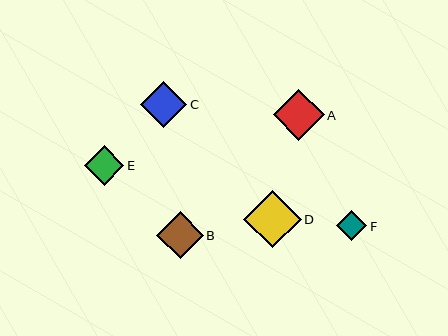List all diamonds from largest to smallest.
From largest to smallest: D, A, B, C, E, F.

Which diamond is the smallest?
Diamond F is the smallest with a size of approximately 30 pixels.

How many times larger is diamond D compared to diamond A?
Diamond D is approximately 1.1 times the size of diamond A.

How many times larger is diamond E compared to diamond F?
Diamond E is approximately 1.3 times the size of diamond F.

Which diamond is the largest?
Diamond D is the largest with a size of approximately 58 pixels.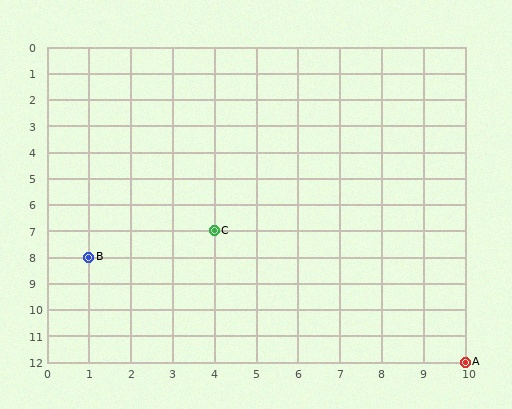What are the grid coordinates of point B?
Point B is at grid coordinates (1, 8).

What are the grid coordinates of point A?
Point A is at grid coordinates (10, 12).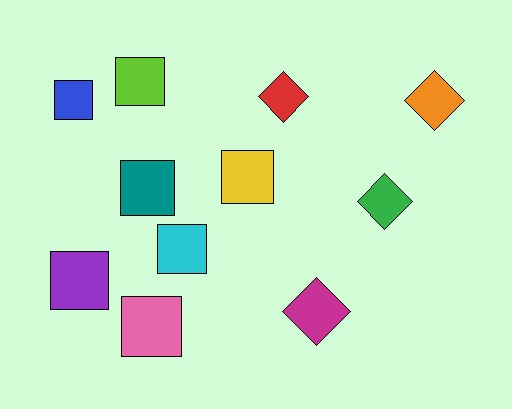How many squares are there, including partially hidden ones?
There are 7 squares.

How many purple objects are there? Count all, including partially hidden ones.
There is 1 purple object.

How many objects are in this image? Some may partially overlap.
There are 11 objects.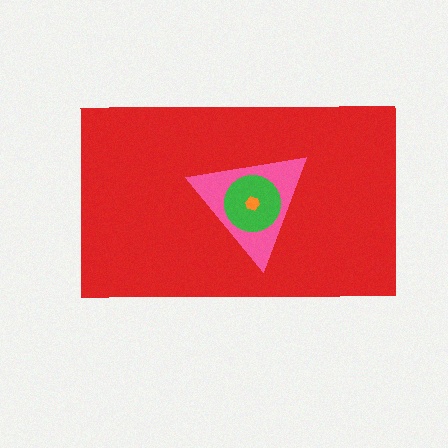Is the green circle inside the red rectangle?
Yes.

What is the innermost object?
The orange hexagon.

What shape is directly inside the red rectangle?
The pink triangle.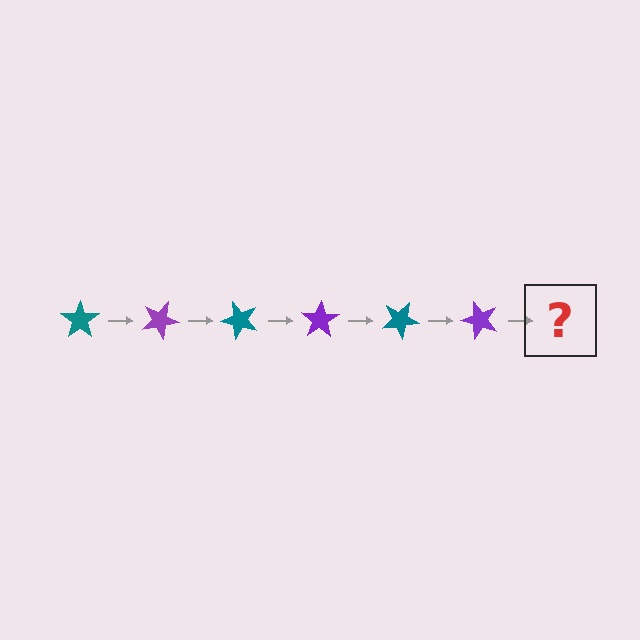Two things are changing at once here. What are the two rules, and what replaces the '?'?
The two rules are that it rotates 25 degrees each step and the color cycles through teal and purple. The '?' should be a teal star, rotated 150 degrees from the start.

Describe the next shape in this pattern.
It should be a teal star, rotated 150 degrees from the start.